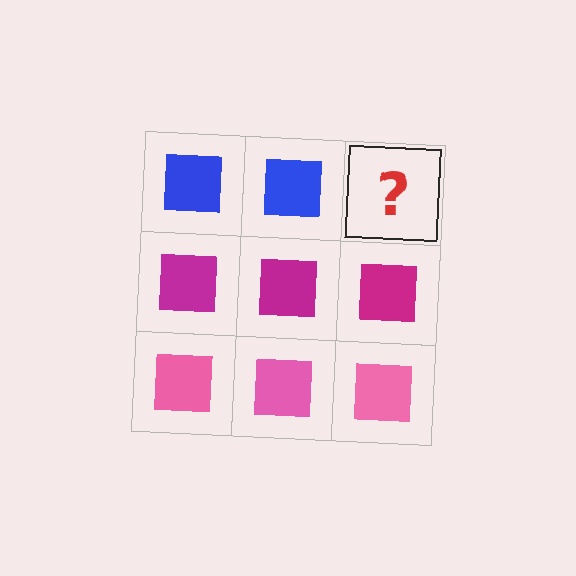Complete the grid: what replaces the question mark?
The question mark should be replaced with a blue square.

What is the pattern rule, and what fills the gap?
The rule is that each row has a consistent color. The gap should be filled with a blue square.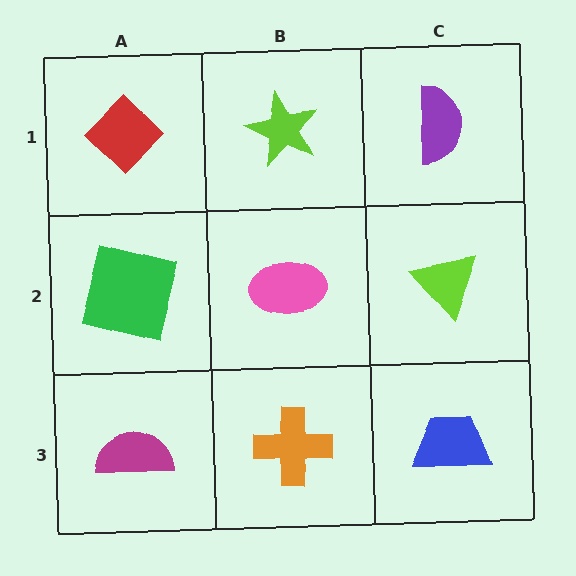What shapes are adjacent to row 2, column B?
A lime star (row 1, column B), an orange cross (row 3, column B), a green square (row 2, column A), a lime triangle (row 2, column C).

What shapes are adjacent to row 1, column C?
A lime triangle (row 2, column C), a lime star (row 1, column B).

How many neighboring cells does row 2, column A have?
3.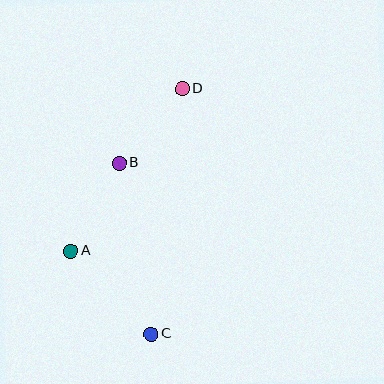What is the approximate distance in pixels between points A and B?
The distance between A and B is approximately 100 pixels.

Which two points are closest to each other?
Points B and D are closest to each other.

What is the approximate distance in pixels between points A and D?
The distance between A and D is approximately 197 pixels.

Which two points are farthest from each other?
Points C and D are farthest from each other.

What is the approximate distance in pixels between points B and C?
The distance between B and C is approximately 174 pixels.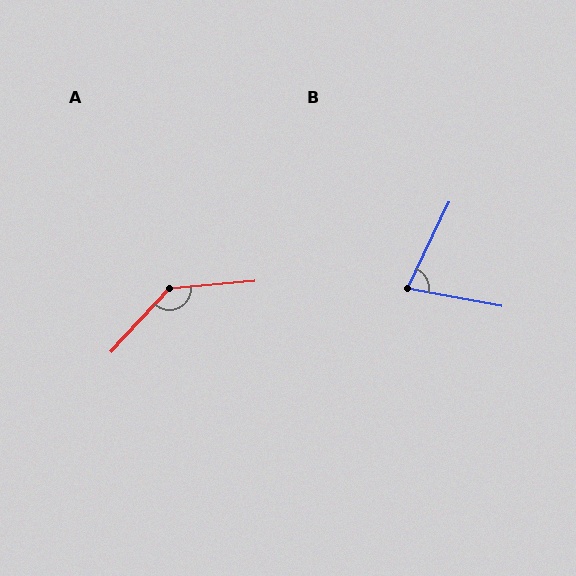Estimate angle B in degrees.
Approximately 75 degrees.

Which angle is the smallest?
B, at approximately 75 degrees.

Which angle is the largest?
A, at approximately 138 degrees.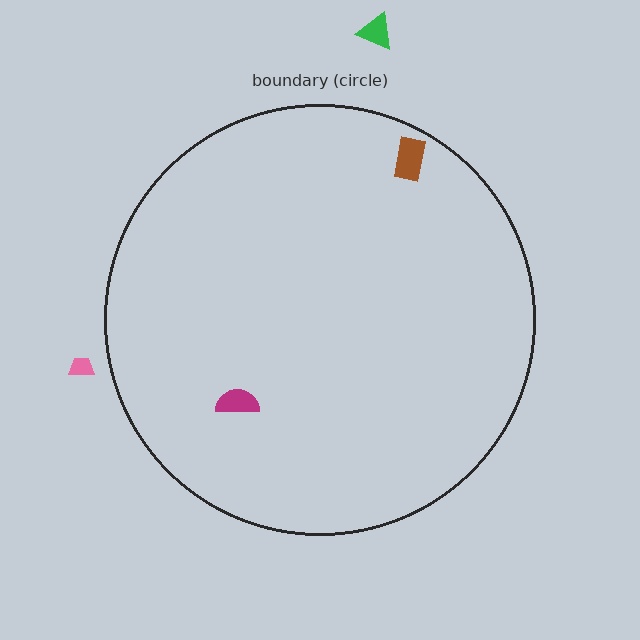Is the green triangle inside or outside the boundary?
Outside.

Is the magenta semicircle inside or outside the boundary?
Inside.